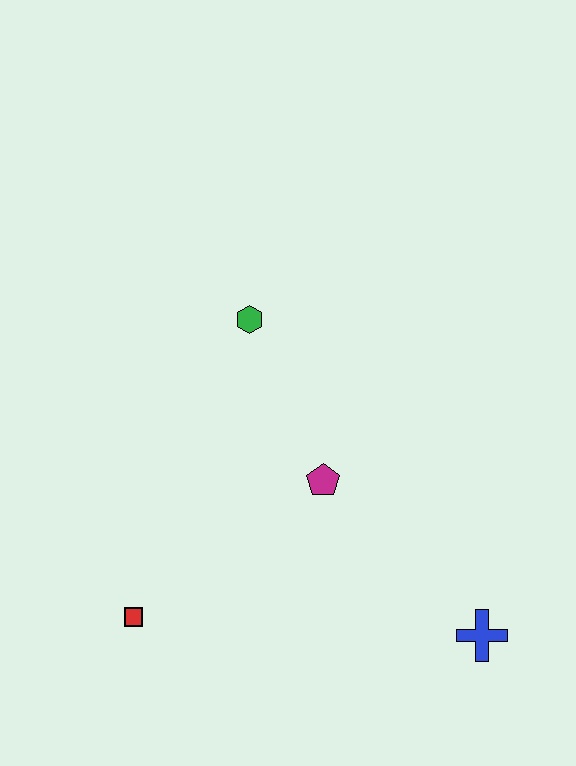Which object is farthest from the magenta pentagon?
The red square is farthest from the magenta pentagon.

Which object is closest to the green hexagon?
The magenta pentagon is closest to the green hexagon.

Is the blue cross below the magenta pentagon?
Yes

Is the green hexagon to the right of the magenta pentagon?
No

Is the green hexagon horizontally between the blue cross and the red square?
Yes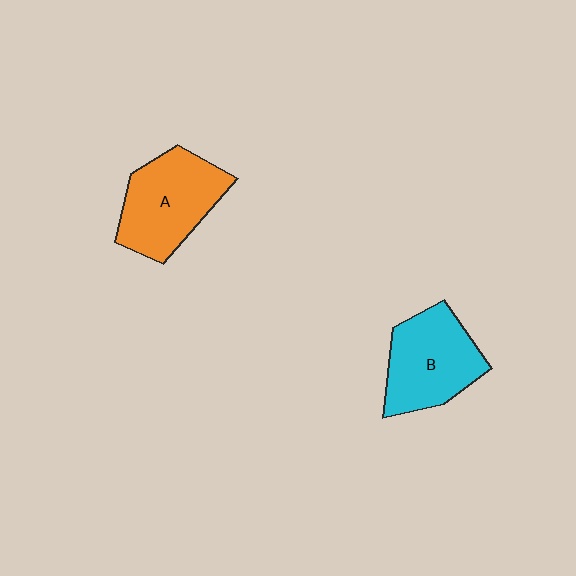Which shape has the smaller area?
Shape B (cyan).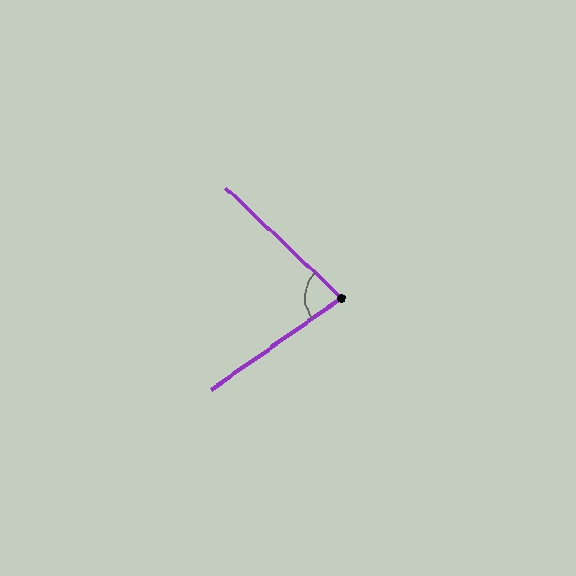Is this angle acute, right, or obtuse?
It is acute.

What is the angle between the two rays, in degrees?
Approximately 79 degrees.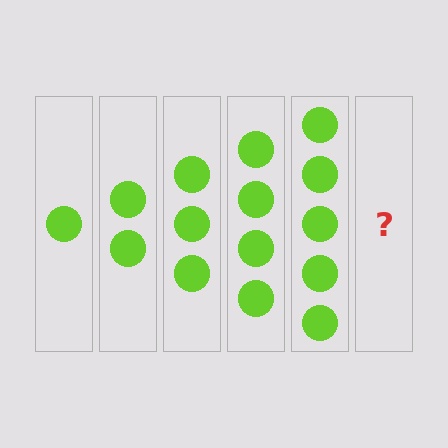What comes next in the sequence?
The next element should be 6 circles.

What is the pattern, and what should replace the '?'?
The pattern is that each step adds one more circle. The '?' should be 6 circles.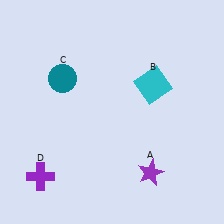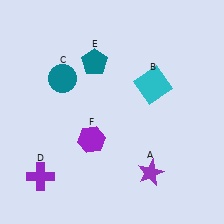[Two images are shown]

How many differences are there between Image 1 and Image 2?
There are 2 differences between the two images.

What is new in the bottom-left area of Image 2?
A purple hexagon (F) was added in the bottom-left area of Image 2.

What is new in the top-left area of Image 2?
A teal pentagon (E) was added in the top-left area of Image 2.